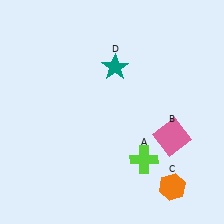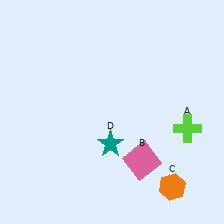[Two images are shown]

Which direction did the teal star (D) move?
The teal star (D) moved down.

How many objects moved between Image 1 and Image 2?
3 objects moved between the two images.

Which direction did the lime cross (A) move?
The lime cross (A) moved right.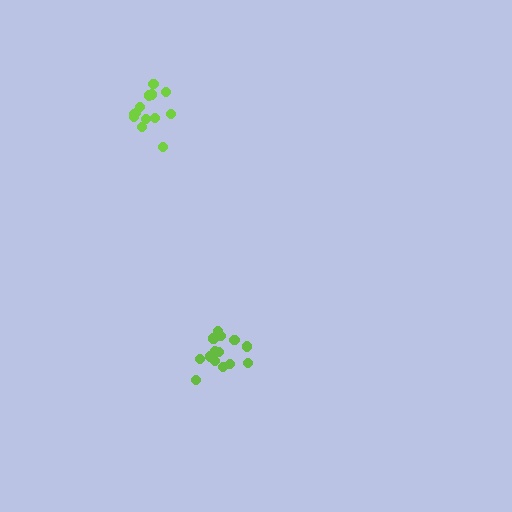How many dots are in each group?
Group 1: 13 dots, Group 2: 14 dots (27 total).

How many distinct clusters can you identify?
There are 2 distinct clusters.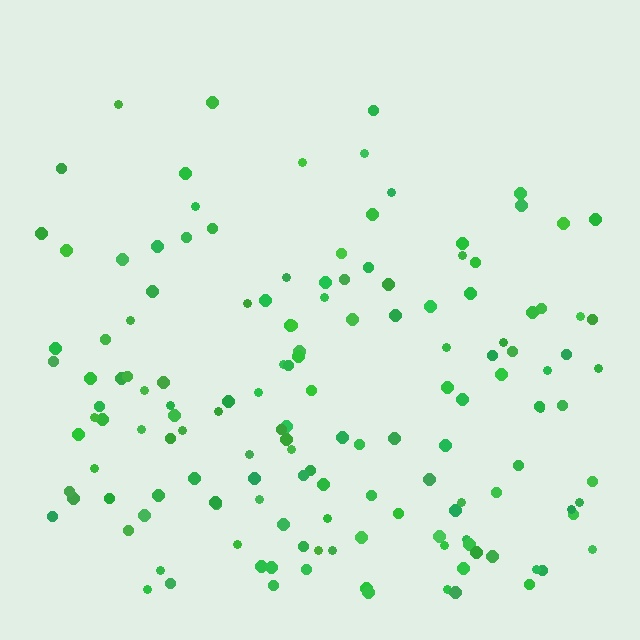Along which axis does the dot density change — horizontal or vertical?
Vertical.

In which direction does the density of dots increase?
From top to bottom, with the bottom side densest.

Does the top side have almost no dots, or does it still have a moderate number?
Still a moderate number, just noticeably fewer than the bottom.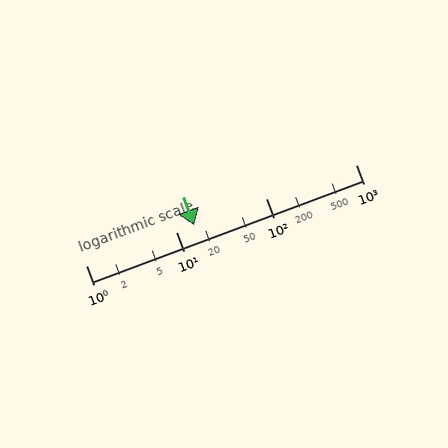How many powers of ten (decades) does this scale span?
The scale spans 3 decades, from 1 to 1000.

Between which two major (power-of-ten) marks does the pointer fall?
The pointer is between 10 and 100.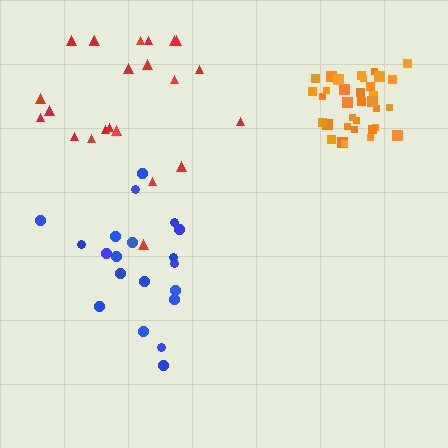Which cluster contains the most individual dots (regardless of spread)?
Orange (35).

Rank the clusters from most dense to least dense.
orange, blue, red.